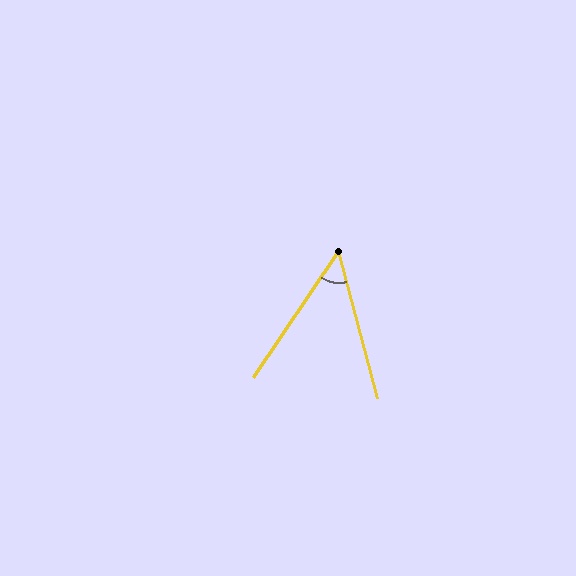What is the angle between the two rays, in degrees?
Approximately 49 degrees.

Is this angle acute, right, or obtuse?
It is acute.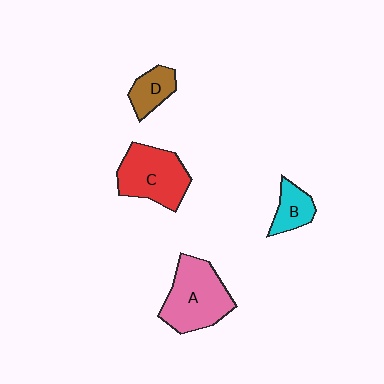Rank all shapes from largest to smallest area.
From largest to smallest: A (pink), C (red), D (brown), B (cyan).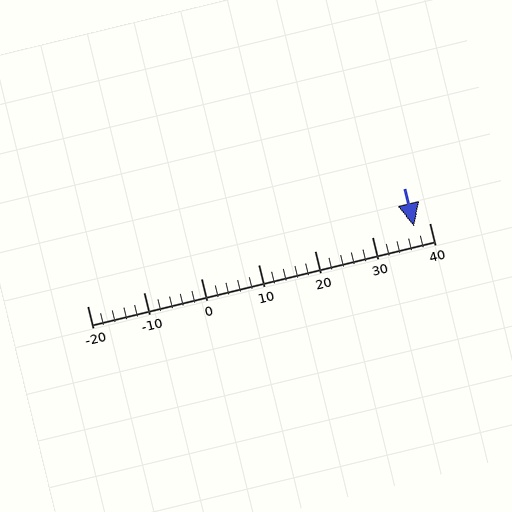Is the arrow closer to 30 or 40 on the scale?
The arrow is closer to 40.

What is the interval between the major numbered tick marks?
The major tick marks are spaced 10 units apart.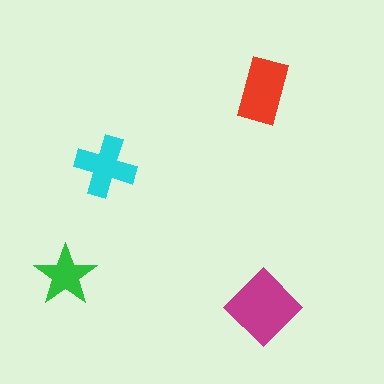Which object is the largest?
The magenta diamond.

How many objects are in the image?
There are 4 objects in the image.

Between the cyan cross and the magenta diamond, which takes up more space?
The magenta diamond.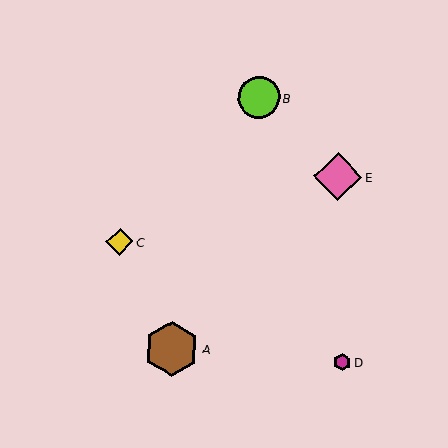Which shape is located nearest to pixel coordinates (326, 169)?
The pink diamond (labeled E) at (338, 177) is nearest to that location.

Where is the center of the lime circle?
The center of the lime circle is at (259, 98).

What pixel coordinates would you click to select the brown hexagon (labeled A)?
Click at (172, 349) to select the brown hexagon A.